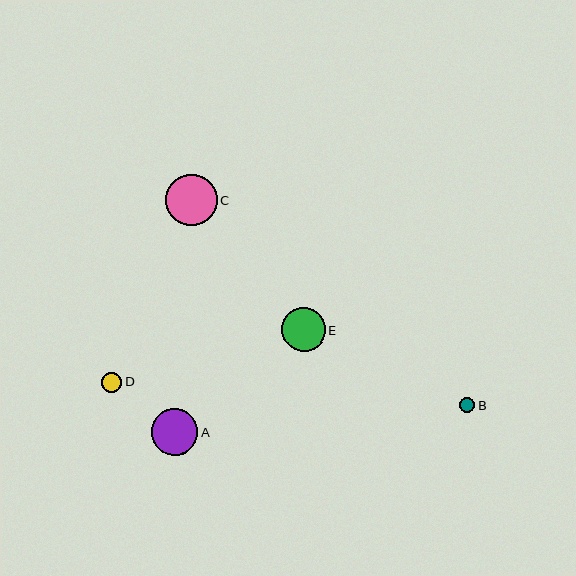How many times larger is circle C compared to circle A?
Circle C is approximately 1.1 times the size of circle A.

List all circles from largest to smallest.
From largest to smallest: C, A, E, D, B.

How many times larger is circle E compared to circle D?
Circle E is approximately 2.2 times the size of circle D.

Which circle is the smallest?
Circle B is the smallest with a size of approximately 15 pixels.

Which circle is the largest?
Circle C is the largest with a size of approximately 52 pixels.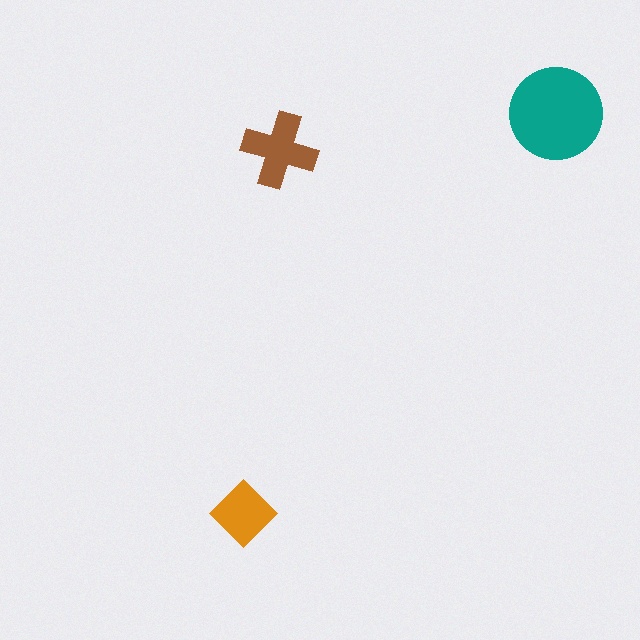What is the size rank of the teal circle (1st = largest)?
1st.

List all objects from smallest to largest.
The orange diamond, the brown cross, the teal circle.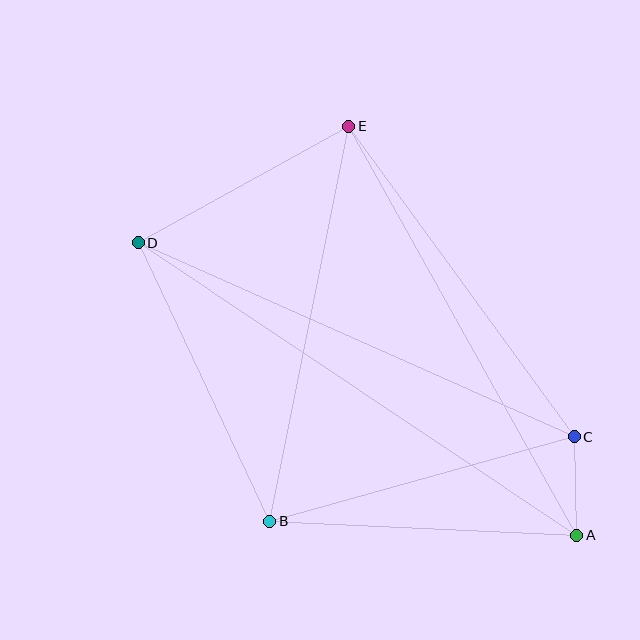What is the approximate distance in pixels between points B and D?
The distance between B and D is approximately 308 pixels.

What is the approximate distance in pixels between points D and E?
The distance between D and E is approximately 241 pixels.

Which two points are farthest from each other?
Points A and D are farthest from each other.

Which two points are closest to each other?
Points A and C are closest to each other.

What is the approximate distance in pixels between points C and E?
The distance between C and E is approximately 384 pixels.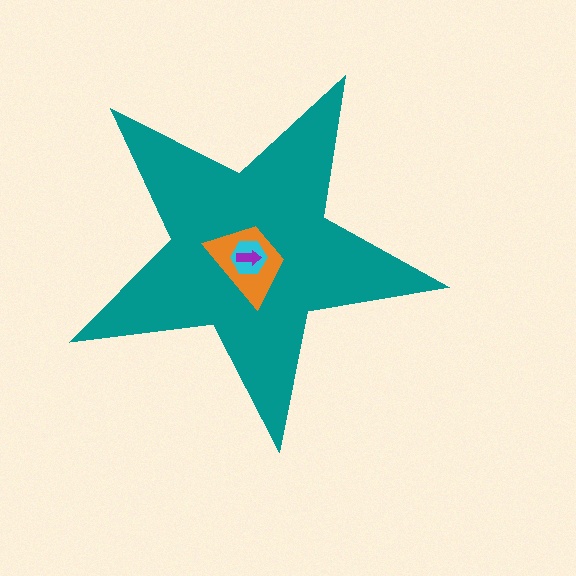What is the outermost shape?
The teal star.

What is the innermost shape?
The purple arrow.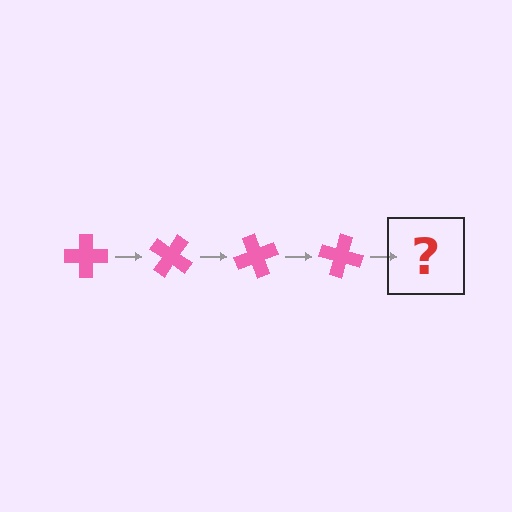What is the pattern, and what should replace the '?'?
The pattern is that the cross rotates 35 degrees each step. The '?' should be a pink cross rotated 140 degrees.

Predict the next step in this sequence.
The next step is a pink cross rotated 140 degrees.